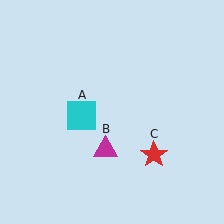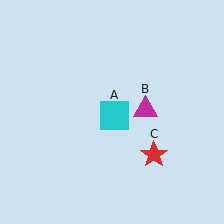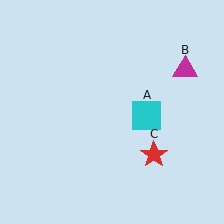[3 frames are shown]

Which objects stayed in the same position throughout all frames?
Red star (object C) remained stationary.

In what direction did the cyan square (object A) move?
The cyan square (object A) moved right.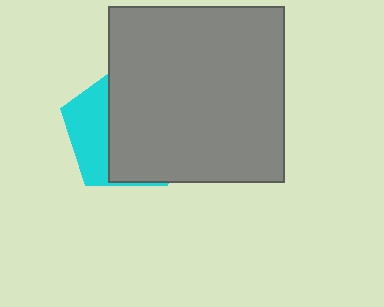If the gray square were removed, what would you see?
You would see the complete cyan pentagon.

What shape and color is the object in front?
The object in front is a gray square.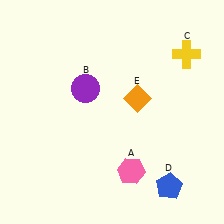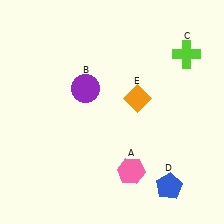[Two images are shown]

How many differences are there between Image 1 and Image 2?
There is 1 difference between the two images.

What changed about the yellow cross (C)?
In Image 1, C is yellow. In Image 2, it changed to lime.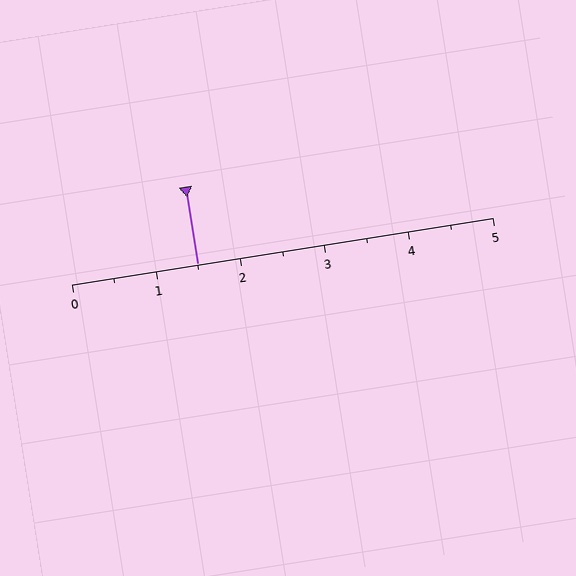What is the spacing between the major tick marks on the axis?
The major ticks are spaced 1 apart.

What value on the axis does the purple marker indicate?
The marker indicates approximately 1.5.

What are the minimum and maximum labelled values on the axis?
The axis runs from 0 to 5.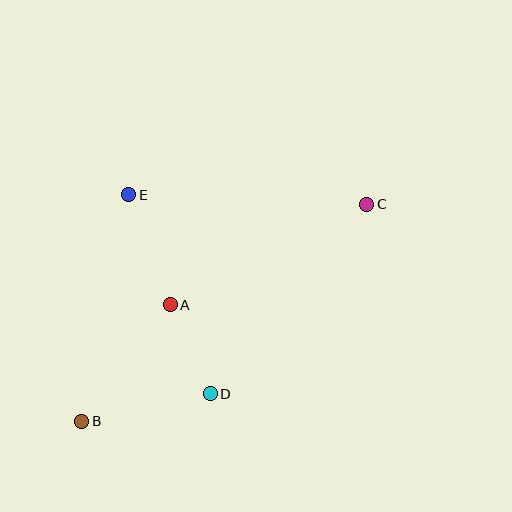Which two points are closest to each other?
Points A and D are closest to each other.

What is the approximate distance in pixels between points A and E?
The distance between A and E is approximately 118 pixels.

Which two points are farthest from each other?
Points B and C are farthest from each other.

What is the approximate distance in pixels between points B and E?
The distance between B and E is approximately 232 pixels.